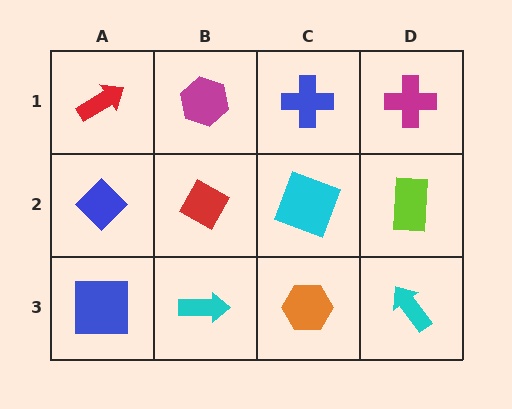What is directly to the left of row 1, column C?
A magenta hexagon.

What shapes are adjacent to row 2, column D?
A magenta cross (row 1, column D), a cyan arrow (row 3, column D), a cyan square (row 2, column C).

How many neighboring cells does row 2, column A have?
3.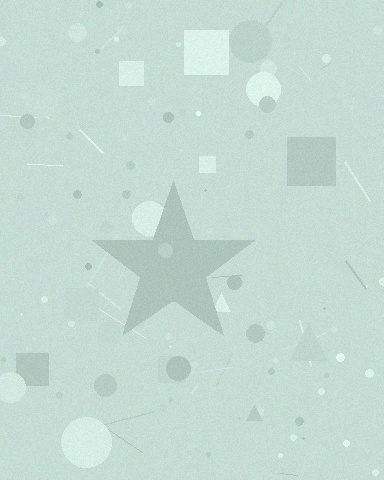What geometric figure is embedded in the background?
A star is embedded in the background.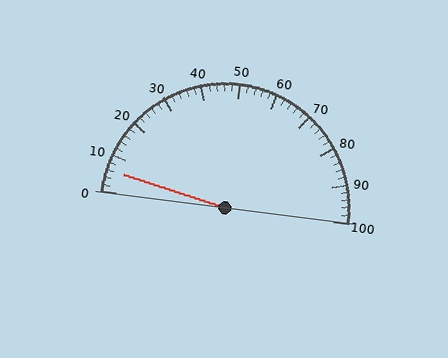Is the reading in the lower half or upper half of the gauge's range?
The reading is in the lower half of the range (0 to 100).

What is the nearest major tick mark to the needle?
The nearest major tick mark is 10.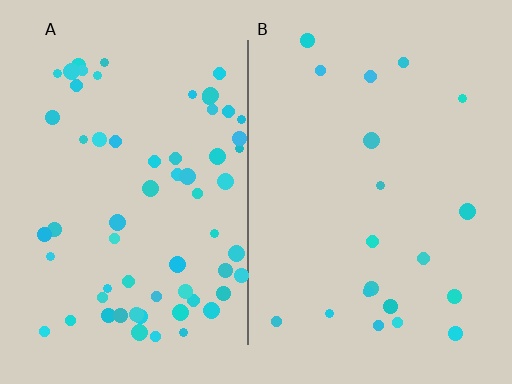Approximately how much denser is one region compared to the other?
Approximately 3.2× — region A over region B.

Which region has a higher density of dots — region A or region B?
A (the left).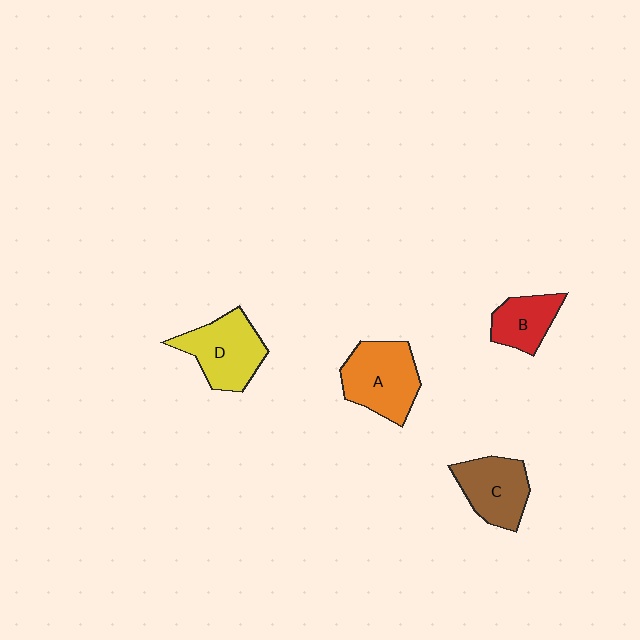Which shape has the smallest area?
Shape B (red).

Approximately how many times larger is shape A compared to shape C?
Approximately 1.2 times.